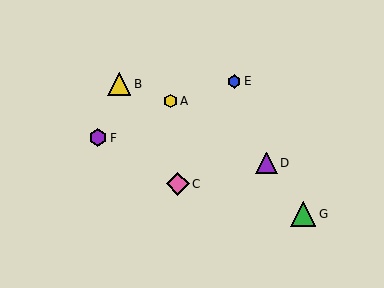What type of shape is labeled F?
Shape F is a purple hexagon.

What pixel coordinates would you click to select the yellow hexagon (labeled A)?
Click at (171, 101) to select the yellow hexagon A.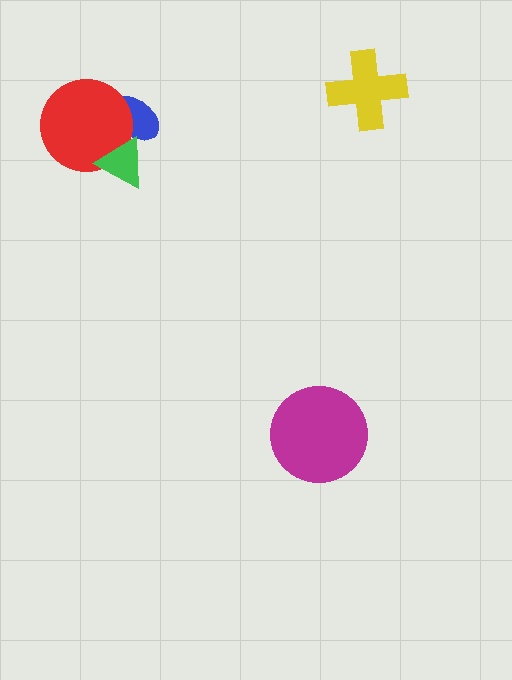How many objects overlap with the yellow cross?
0 objects overlap with the yellow cross.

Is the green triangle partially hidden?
No, no other shape covers it.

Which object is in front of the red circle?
The green triangle is in front of the red circle.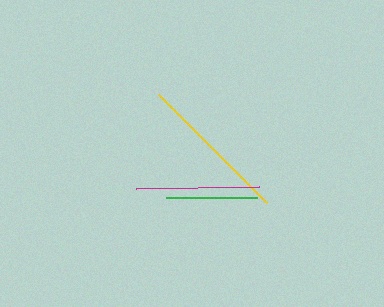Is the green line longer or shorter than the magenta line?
The magenta line is longer than the green line.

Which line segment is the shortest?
The green line is the shortest at approximately 91 pixels.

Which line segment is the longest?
The yellow line is the longest at approximately 152 pixels.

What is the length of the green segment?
The green segment is approximately 91 pixels long.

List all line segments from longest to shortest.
From longest to shortest: yellow, magenta, green.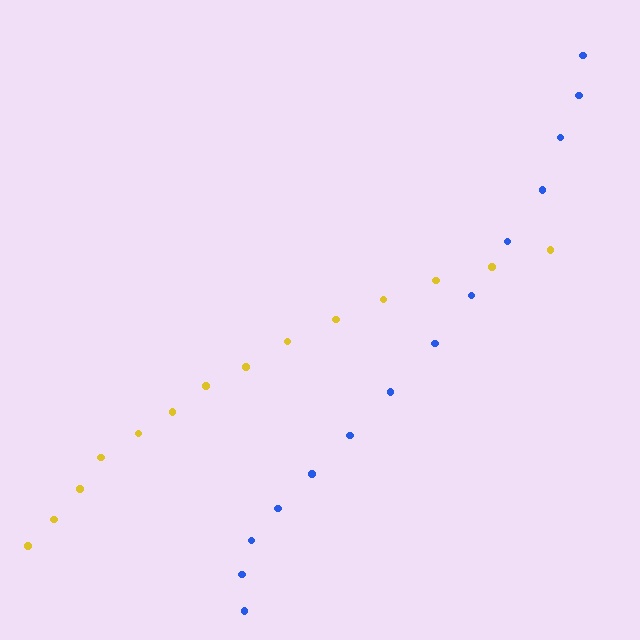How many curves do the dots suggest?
There are 2 distinct paths.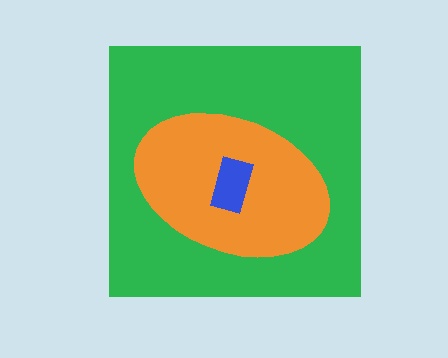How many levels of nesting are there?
3.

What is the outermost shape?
The green square.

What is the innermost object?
The blue rectangle.